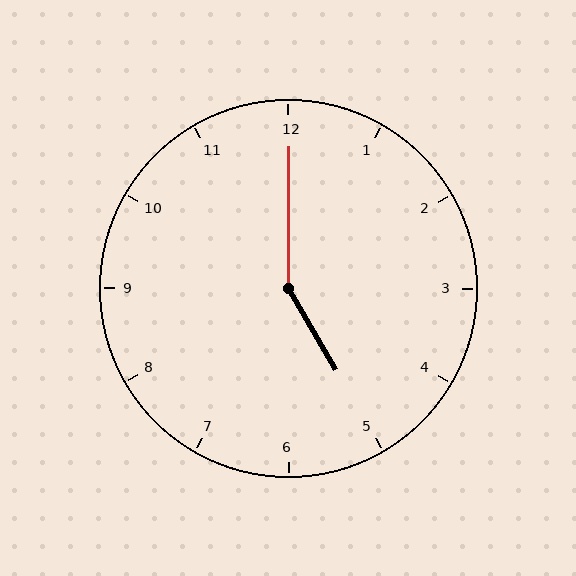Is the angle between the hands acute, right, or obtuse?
It is obtuse.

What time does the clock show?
5:00.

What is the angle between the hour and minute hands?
Approximately 150 degrees.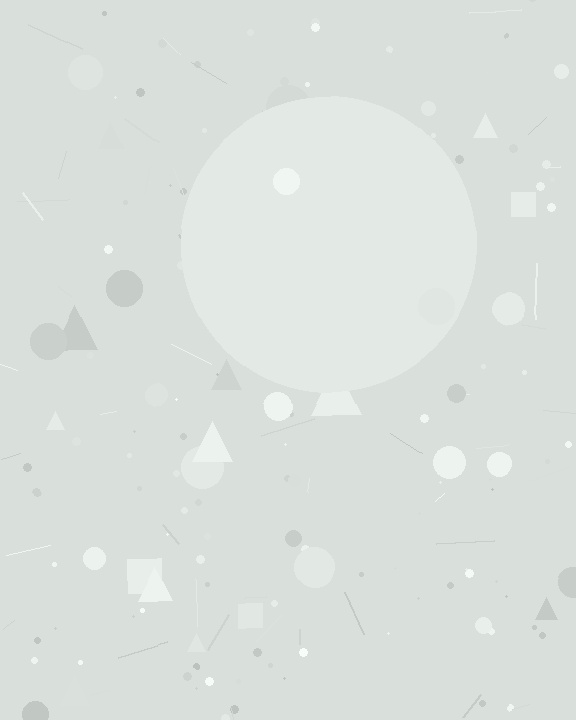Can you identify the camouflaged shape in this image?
The camouflaged shape is a circle.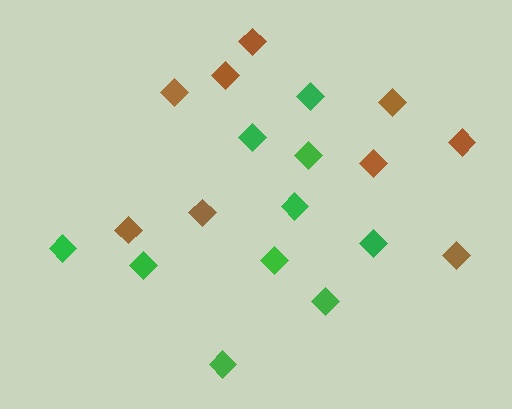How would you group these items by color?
There are 2 groups: one group of brown diamonds (9) and one group of green diamonds (10).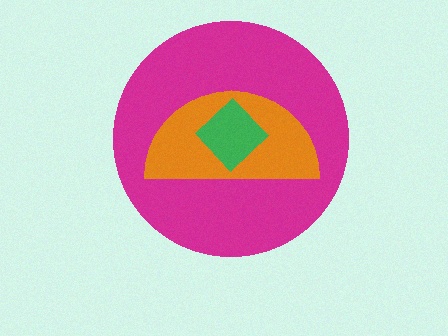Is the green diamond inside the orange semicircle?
Yes.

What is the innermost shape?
The green diamond.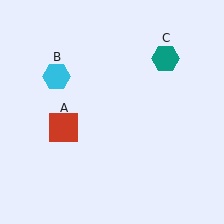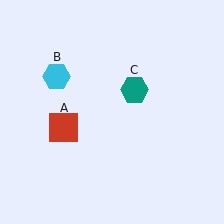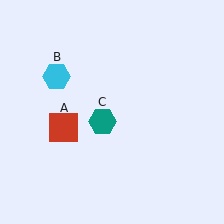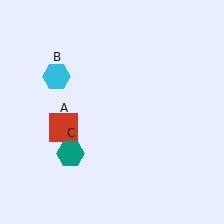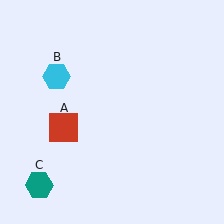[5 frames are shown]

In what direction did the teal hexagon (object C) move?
The teal hexagon (object C) moved down and to the left.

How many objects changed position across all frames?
1 object changed position: teal hexagon (object C).